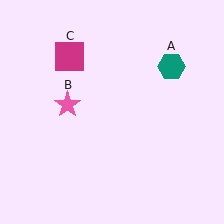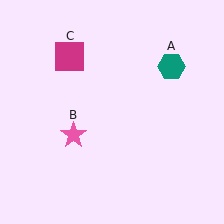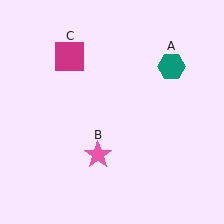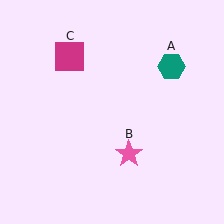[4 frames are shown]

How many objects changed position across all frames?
1 object changed position: pink star (object B).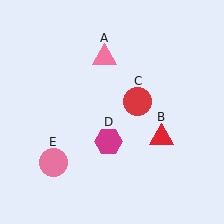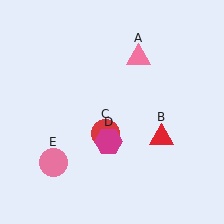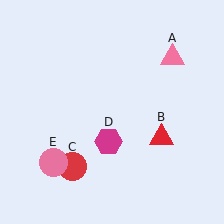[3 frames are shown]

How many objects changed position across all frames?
2 objects changed position: pink triangle (object A), red circle (object C).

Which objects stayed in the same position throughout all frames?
Red triangle (object B) and magenta hexagon (object D) and pink circle (object E) remained stationary.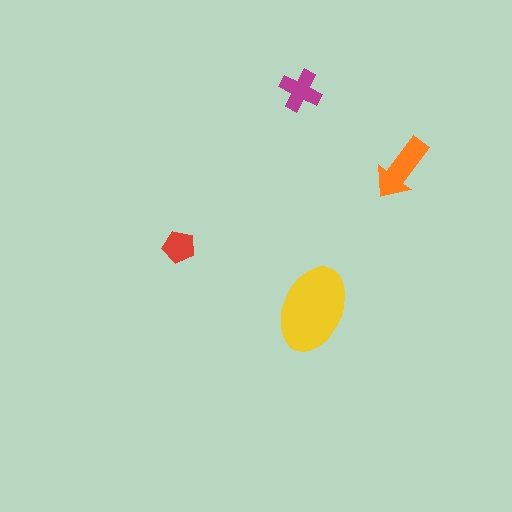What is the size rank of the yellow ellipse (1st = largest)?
1st.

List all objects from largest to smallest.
The yellow ellipse, the orange arrow, the magenta cross, the red pentagon.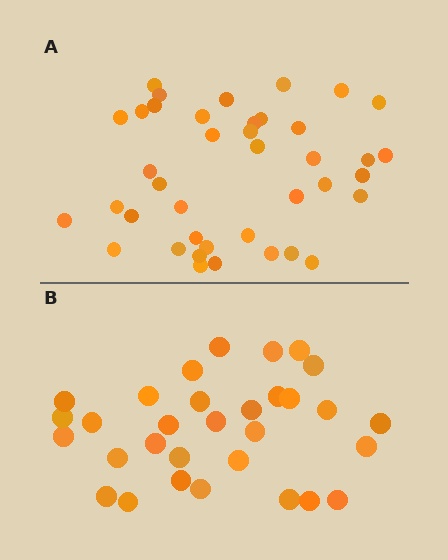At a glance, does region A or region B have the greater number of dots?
Region A (the top region) has more dots.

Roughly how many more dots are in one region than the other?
Region A has roughly 8 or so more dots than region B.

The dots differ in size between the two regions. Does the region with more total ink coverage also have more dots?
No. Region B has more total ink coverage because its dots are larger, but region A actually contains more individual dots. Total area can be misleading — the number of items is what matters here.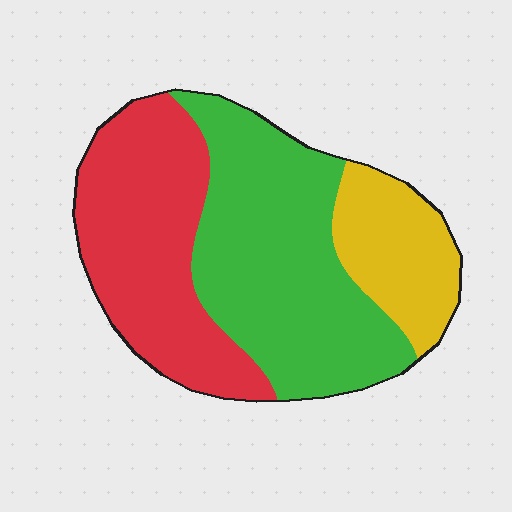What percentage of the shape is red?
Red covers around 35% of the shape.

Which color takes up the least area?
Yellow, at roughly 20%.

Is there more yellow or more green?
Green.